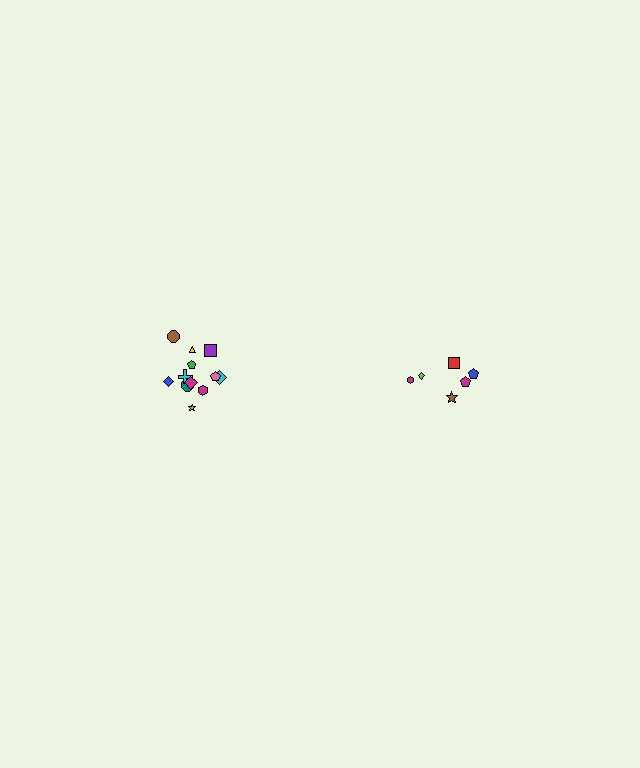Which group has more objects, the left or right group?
The left group.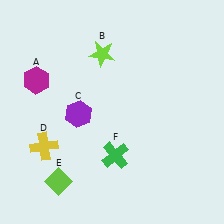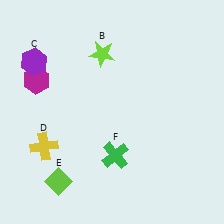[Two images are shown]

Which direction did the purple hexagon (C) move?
The purple hexagon (C) moved up.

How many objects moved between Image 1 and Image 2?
1 object moved between the two images.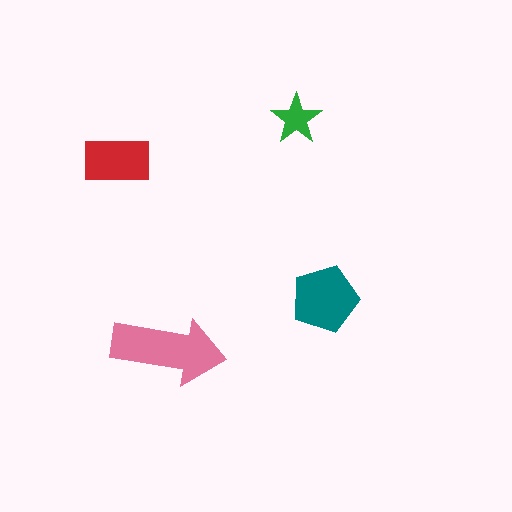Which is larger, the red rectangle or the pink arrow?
The pink arrow.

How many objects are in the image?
There are 4 objects in the image.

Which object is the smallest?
The green star.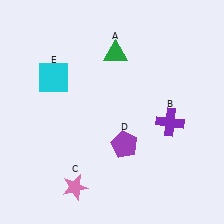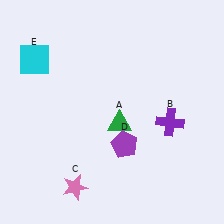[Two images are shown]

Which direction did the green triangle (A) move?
The green triangle (A) moved down.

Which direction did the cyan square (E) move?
The cyan square (E) moved left.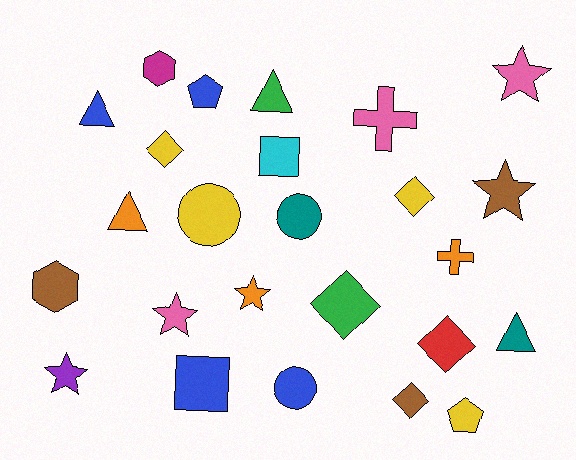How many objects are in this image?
There are 25 objects.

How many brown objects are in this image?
There are 3 brown objects.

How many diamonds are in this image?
There are 5 diamonds.